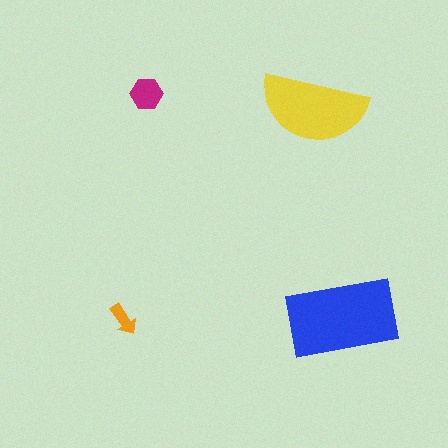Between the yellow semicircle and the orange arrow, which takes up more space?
The yellow semicircle.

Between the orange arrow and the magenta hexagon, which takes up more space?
The magenta hexagon.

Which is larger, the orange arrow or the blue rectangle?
The blue rectangle.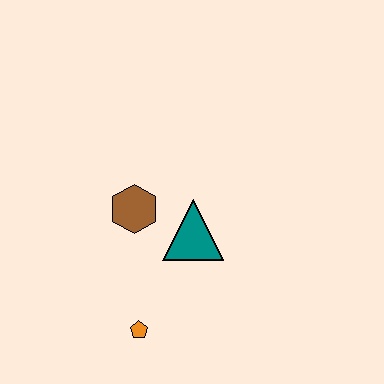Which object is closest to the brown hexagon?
The teal triangle is closest to the brown hexagon.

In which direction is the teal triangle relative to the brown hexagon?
The teal triangle is to the right of the brown hexagon.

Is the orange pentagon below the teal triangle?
Yes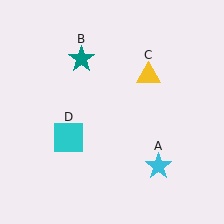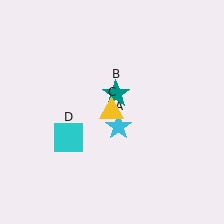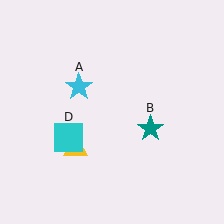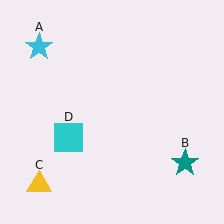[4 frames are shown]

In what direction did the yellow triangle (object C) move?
The yellow triangle (object C) moved down and to the left.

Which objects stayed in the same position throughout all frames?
Cyan square (object D) remained stationary.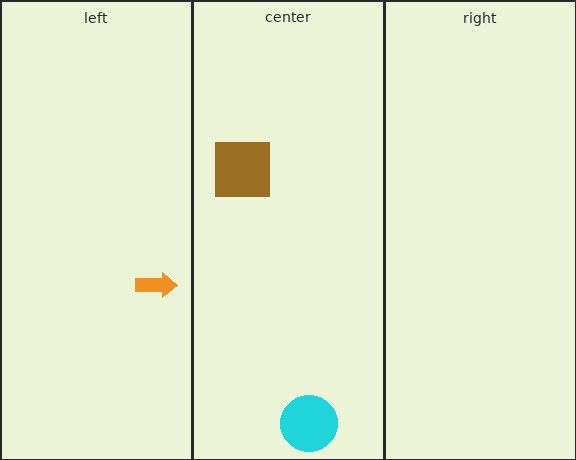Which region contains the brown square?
The center region.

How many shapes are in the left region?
1.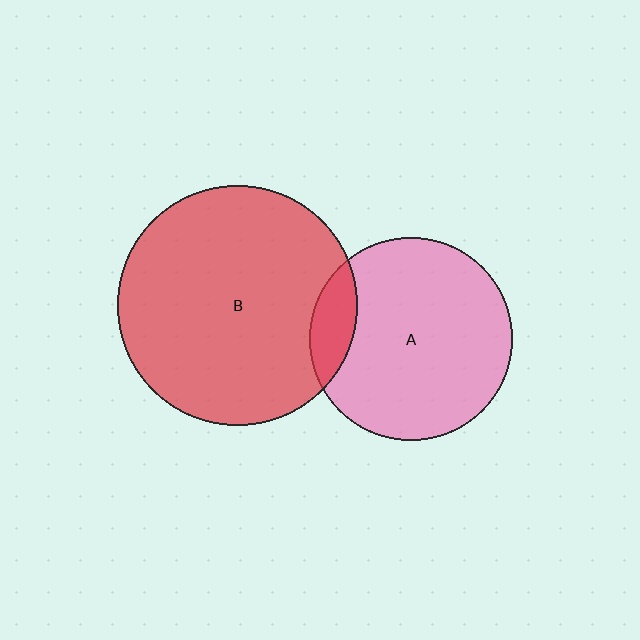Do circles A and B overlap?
Yes.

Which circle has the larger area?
Circle B (red).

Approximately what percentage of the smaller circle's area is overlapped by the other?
Approximately 15%.